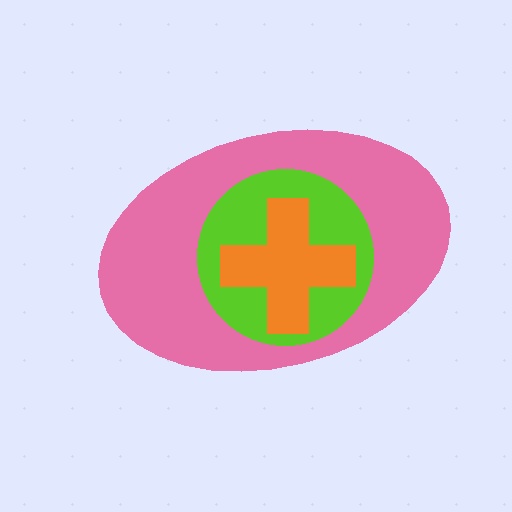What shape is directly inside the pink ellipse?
The lime circle.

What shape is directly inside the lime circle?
The orange cross.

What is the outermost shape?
The pink ellipse.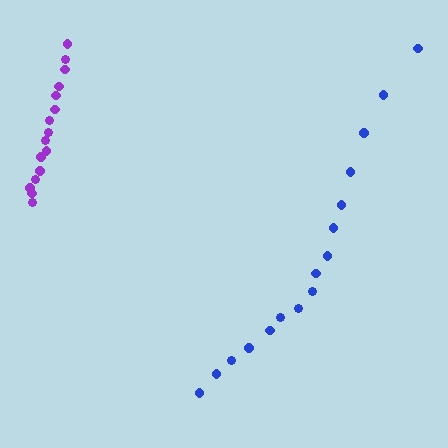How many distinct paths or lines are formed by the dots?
There are 2 distinct paths.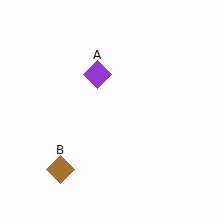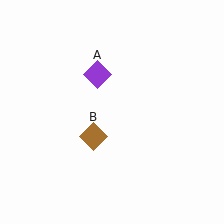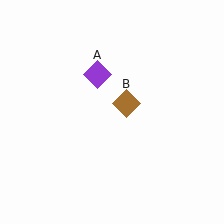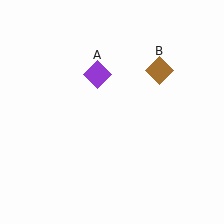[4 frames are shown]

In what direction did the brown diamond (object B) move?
The brown diamond (object B) moved up and to the right.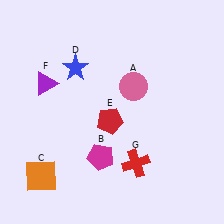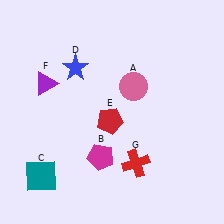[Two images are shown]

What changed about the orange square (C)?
In Image 1, C is orange. In Image 2, it changed to teal.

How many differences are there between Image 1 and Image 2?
There is 1 difference between the two images.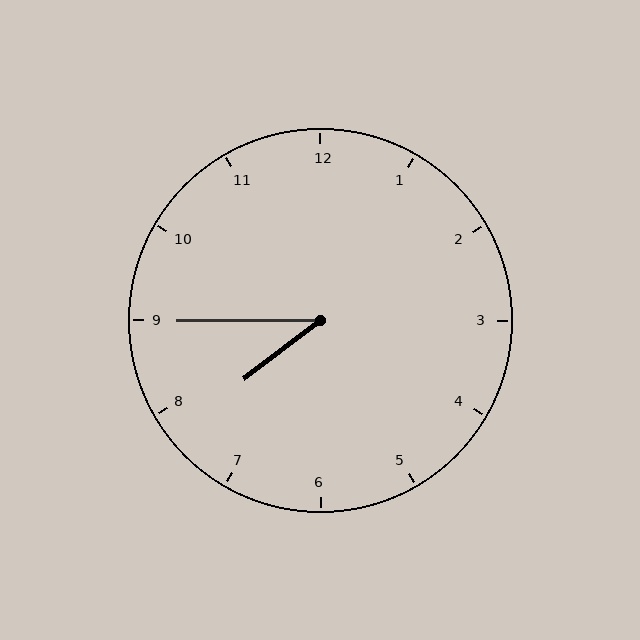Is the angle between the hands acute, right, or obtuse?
It is acute.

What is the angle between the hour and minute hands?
Approximately 38 degrees.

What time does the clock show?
7:45.